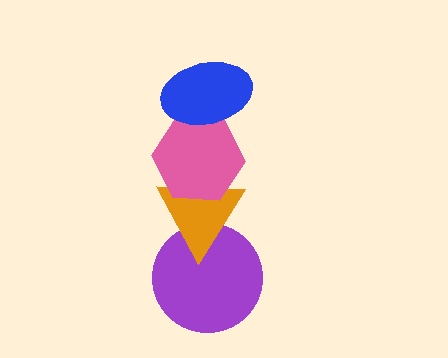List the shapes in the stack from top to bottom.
From top to bottom: the blue ellipse, the pink hexagon, the orange triangle, the purple circle.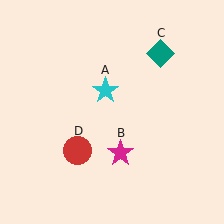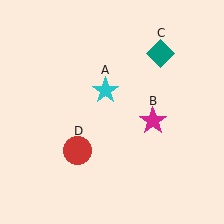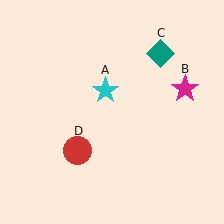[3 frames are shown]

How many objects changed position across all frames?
1 object changed position: magenta star (object B).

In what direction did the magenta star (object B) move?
The magenta star (object B) moved up and to the right.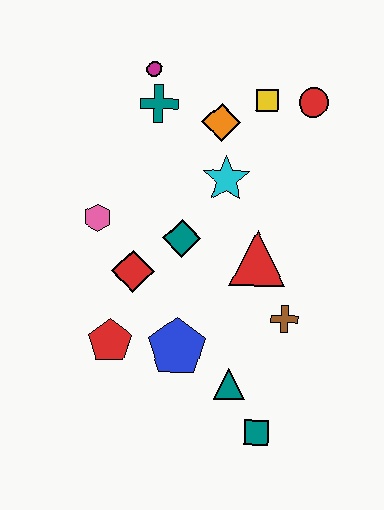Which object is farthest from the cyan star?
The teal square is farthest from the cyan star.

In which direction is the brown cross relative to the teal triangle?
The brown cross is above the teal triangle.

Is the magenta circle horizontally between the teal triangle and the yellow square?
No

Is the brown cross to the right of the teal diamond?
Yes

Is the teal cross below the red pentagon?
No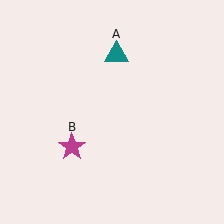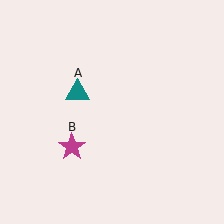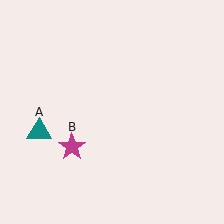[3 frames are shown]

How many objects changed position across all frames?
1 object changed position: teal triangle (object A).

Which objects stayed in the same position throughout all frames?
Magenta star (object B) remained stationary.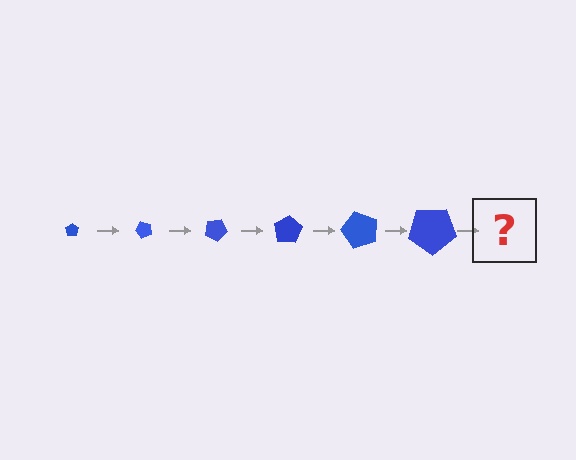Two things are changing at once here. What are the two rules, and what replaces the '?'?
The two rules are that the pentagon grows larger each step and it rotates 50 degrees each step. The '?' should be a pentagon, larger than the previous one and rotated 300 degrees from the start.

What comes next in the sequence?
The next element should be a pentagon, larger than the previous one and rotated 300 degrees from the start.